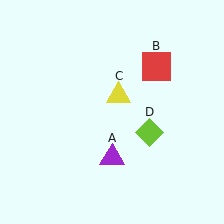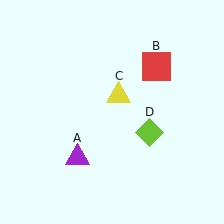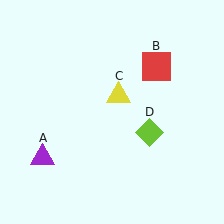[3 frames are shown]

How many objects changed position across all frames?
1 object changed position: purple triangle (object A).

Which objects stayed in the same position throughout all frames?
Red square (object B) and yellow triangle (object C) and lime diamond (object D) remained stationary.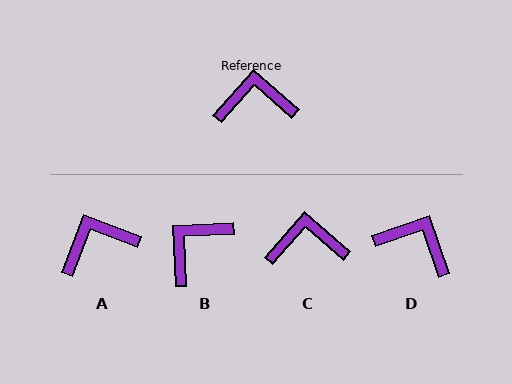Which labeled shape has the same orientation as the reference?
C.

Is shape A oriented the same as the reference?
No, it is off by about 21 degrees.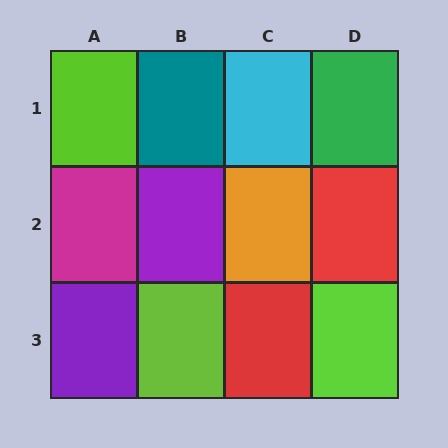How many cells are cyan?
1 cell is cyan.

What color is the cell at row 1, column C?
Cyan.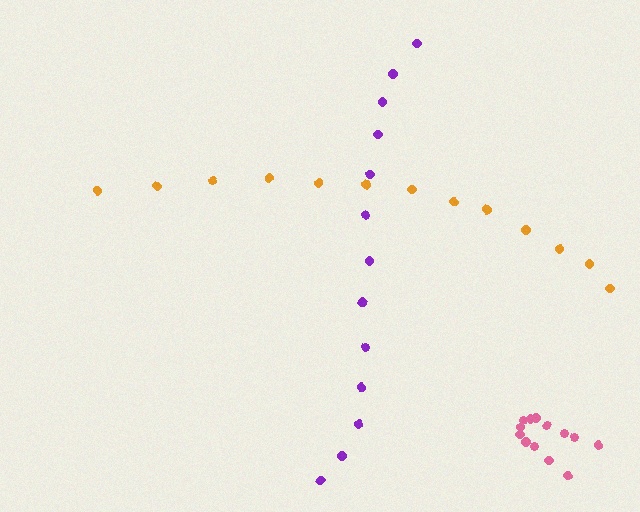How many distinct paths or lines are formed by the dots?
There are 3 distinct paths.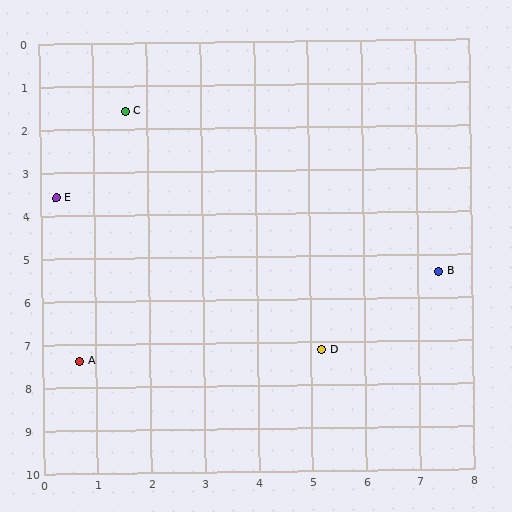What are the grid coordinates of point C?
Point C is at approximately (1.6, 1.6).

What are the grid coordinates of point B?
Point B is at approximately (7.4, 5.4).